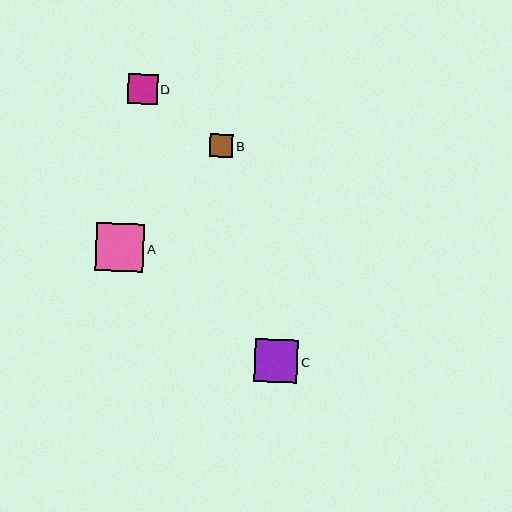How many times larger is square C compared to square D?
Square C is approximately 1.4 times the size of square D.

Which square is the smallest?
Square B is the smallest with a size of approximately 23 pixels.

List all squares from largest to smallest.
From largest to smallest: A, C, D, B.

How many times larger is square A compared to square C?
Square A is approximately 1.1 times the size of square C.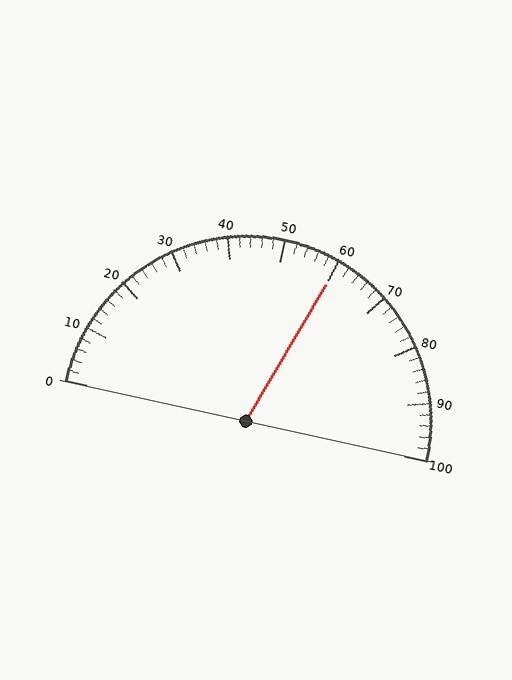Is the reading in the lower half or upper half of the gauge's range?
The reading is in the upper half of the range (0 to 100).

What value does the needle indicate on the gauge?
The needle indicates approximately 60.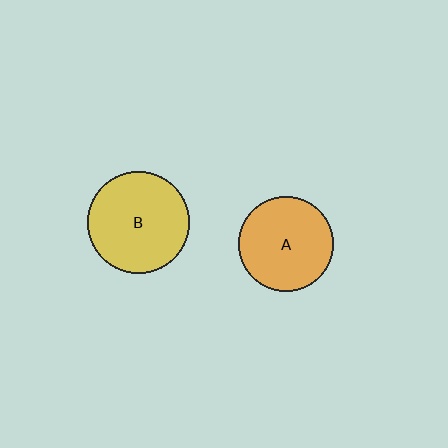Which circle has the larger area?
Circle B (yellow).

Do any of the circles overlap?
No, none of the circles overlap.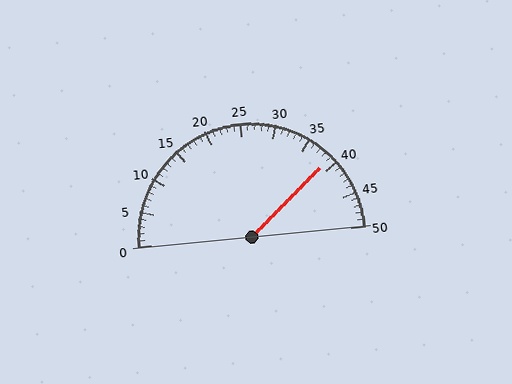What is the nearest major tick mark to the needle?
The nearest major tick mark is 40.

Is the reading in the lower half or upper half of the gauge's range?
The reading is in the upper half of the range (0 to 50).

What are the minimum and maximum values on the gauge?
The gauge ranges from 0 to 50.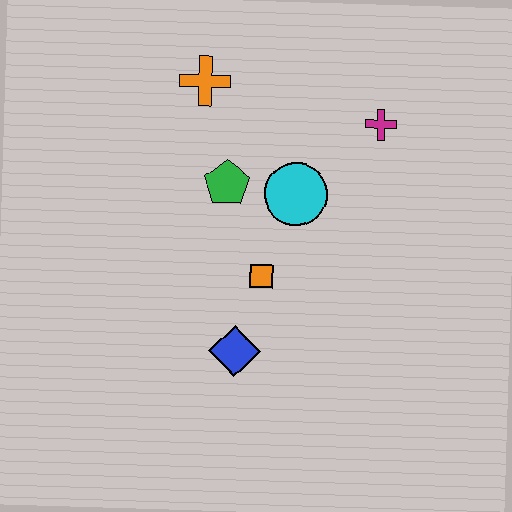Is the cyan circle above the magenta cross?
No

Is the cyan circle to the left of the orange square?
No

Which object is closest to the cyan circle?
The green pentagon is closest to the cyan circle.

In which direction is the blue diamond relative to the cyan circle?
The blue diamond is below the cyan circle.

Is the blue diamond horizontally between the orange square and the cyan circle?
No